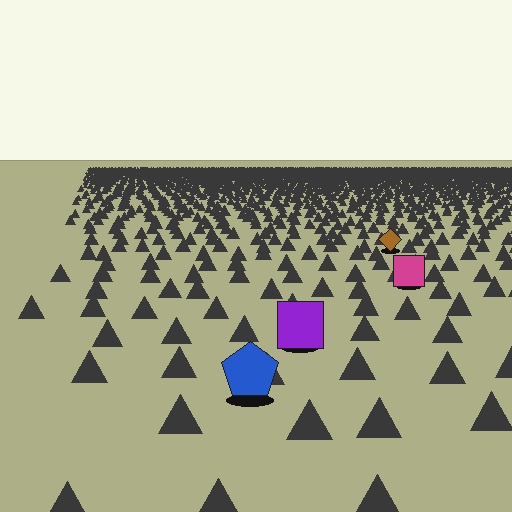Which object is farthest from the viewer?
The brown diamond is farthest from the viewer. It appears smaller and the ground texture around it is denser.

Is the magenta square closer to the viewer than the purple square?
No. The purple square is closer — you can tell from the texture gradient: the ground texture is coarser near it.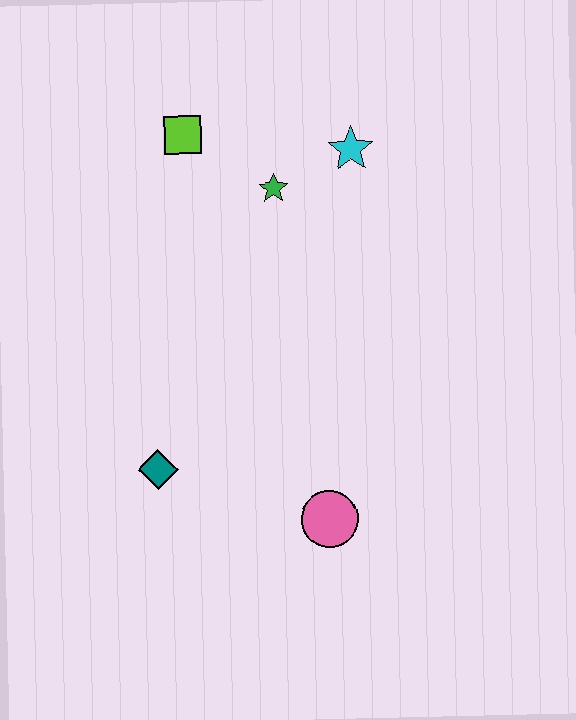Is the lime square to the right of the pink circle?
No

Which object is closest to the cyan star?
The green star is closest to the cyan star.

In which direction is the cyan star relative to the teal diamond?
The cyan star is above the teal diamond.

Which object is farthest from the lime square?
The pink circle is farthest from the lime square.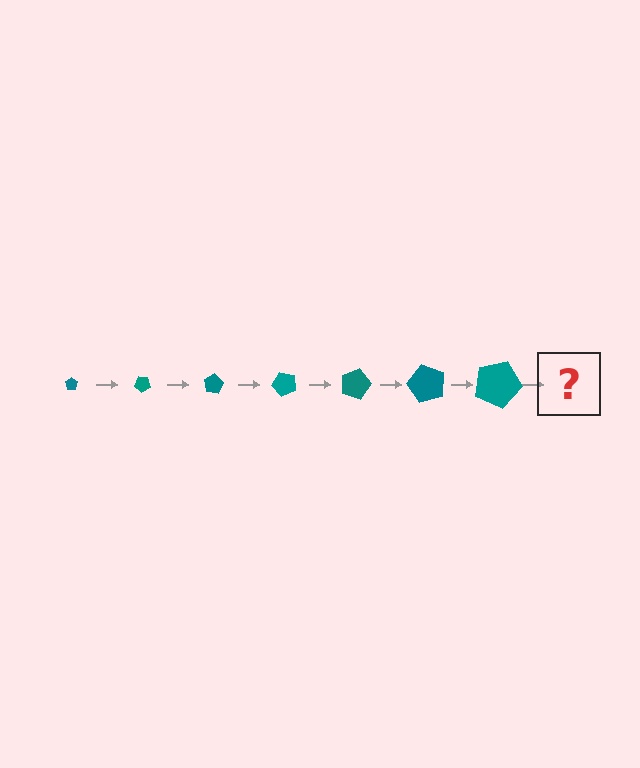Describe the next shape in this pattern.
It should be a pentagon, larger than the previous one and rotated 280 degrees from the start.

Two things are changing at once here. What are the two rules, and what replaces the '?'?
The two rules are that the pentagon grows larger each step and it rotates 40 degrees each step. The '?' should be a pentagon, larger than the previous one and rotated 280 degrees from the start.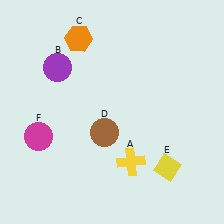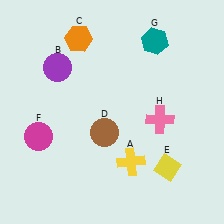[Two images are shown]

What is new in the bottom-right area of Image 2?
A pink cross (H) was added in the bottom-right area of Image 2.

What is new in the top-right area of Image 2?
A teal hexagon (G) was added in the top-right area of Image 2.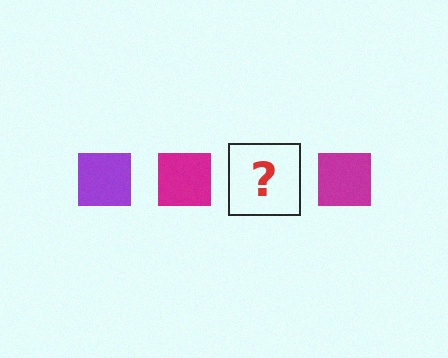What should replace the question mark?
The question mark should be replaced with a purple square.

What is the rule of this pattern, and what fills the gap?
The rule is that the pattern cycles through purple, magenta squares. The gap should be filled with a purple square.